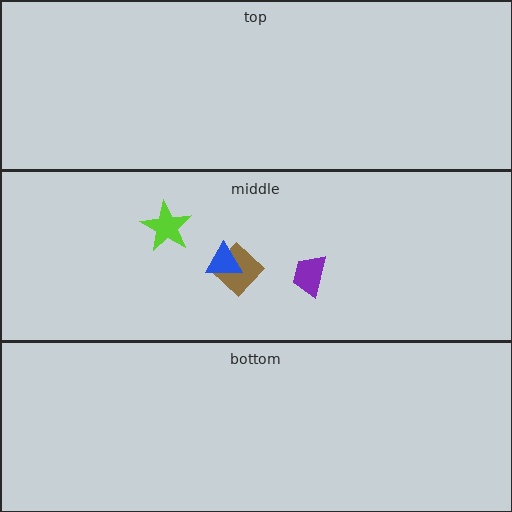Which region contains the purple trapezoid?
The middle region.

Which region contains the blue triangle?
The middle region.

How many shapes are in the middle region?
4.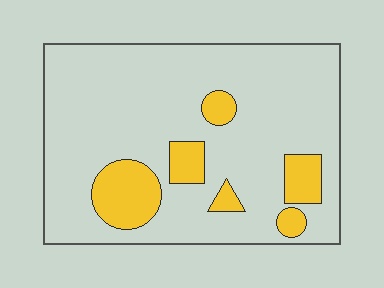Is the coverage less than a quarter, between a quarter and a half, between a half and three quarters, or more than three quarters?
Less than a quarter.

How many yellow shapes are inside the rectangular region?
6.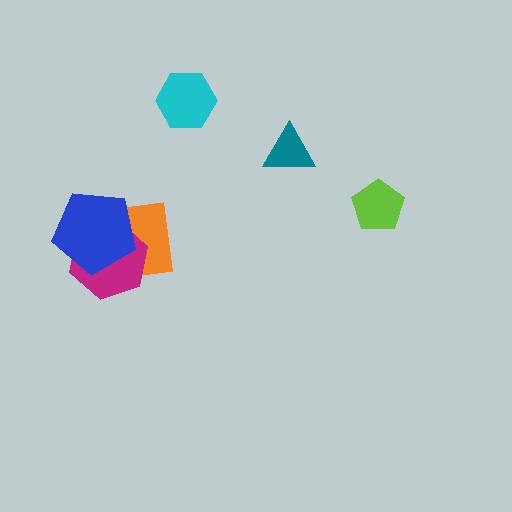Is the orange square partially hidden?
Yes, it is partially covered by another shape.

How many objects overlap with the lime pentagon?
0 objects overlap with the lime pentagon.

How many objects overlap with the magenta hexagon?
2 objects overlap with the magenta hexagon.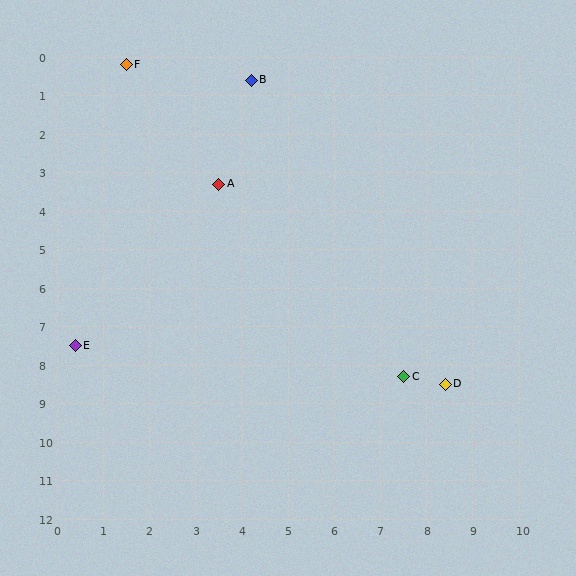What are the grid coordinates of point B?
Point B is at approximately (4.2, 0.6).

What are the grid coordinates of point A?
Point A is at approximately (3.5, 3.3).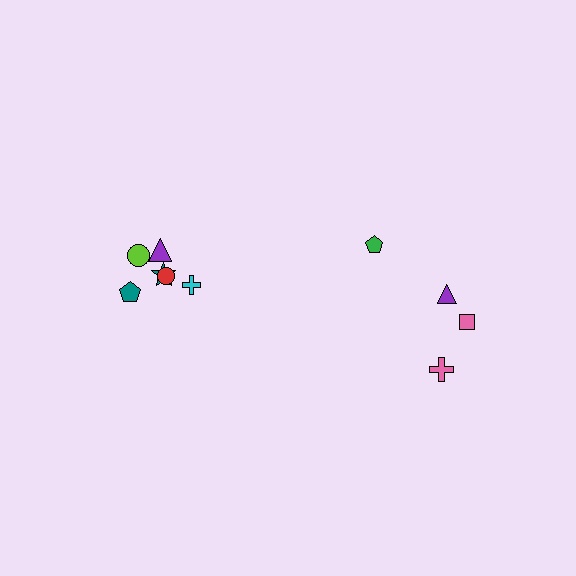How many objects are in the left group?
There are 6 objects.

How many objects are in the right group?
There are 4 objects.